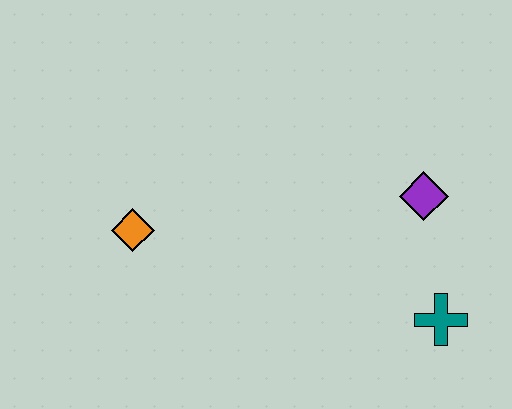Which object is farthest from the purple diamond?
The orange diamond is farthest from the purple diamond.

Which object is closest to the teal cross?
The purple diamond is closest to the teal cross.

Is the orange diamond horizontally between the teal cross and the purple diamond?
No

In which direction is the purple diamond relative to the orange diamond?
The purple diamond is to the right of the orange diamond.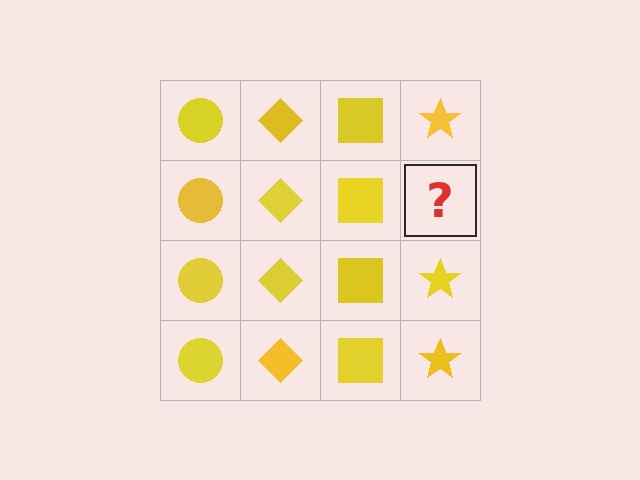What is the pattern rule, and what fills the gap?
The rule is that each column has a consistent shape. The gap should be filled with a yellow star.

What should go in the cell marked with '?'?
The missing cell should contain a yellow star.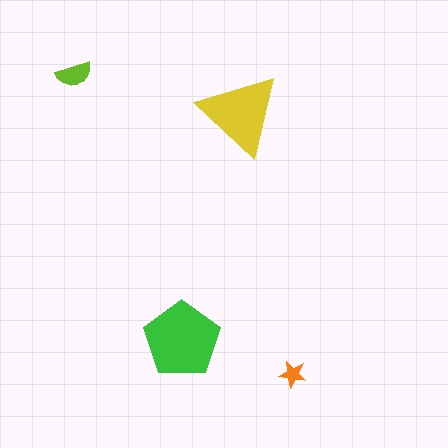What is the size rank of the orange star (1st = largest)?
4th.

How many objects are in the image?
There are 4 objects in the image.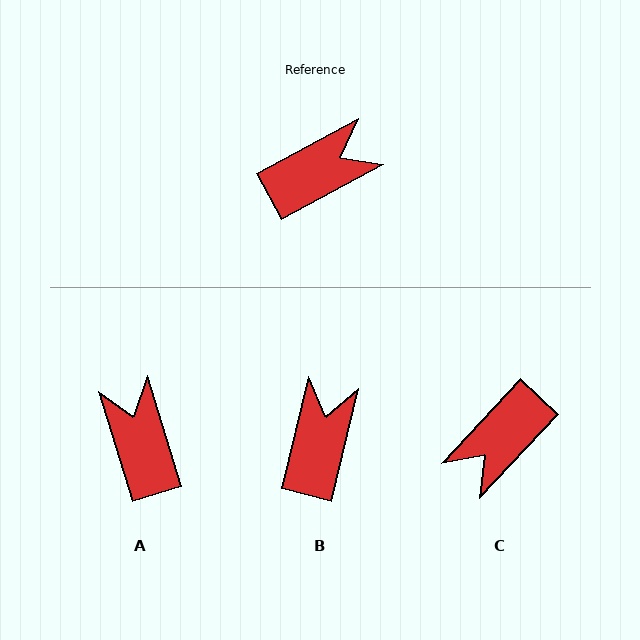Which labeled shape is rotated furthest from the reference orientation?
C, about 161 degrees away.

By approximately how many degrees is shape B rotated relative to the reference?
Approximately 48 degrees counter-clockwise.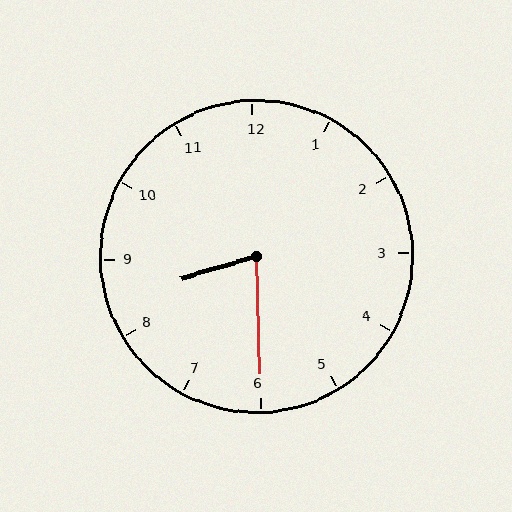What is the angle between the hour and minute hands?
Approximately 75 degrees.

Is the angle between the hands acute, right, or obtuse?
It is acute.